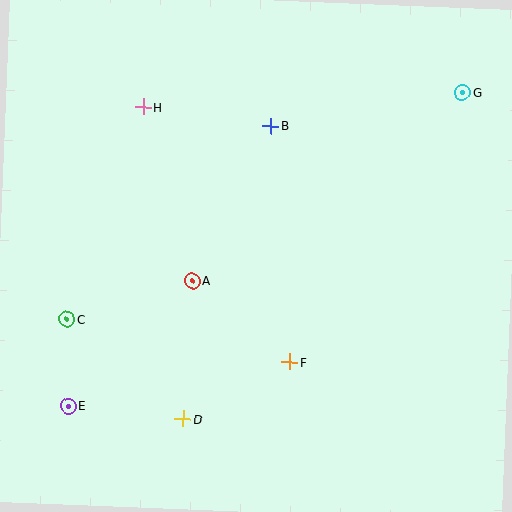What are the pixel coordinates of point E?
Point E is at (68, 406).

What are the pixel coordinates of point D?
Point D is at (183, 419).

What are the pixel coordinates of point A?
Point A is at (192, 281).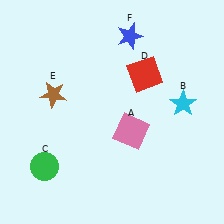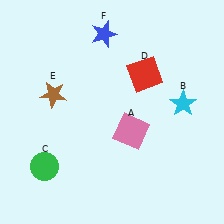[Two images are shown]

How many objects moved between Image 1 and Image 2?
1 object moved between the two images.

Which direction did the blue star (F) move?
The blue star (F) moved left.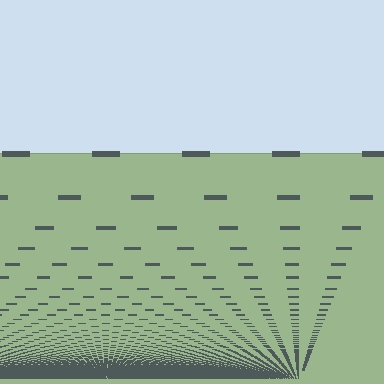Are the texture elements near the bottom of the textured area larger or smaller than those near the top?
Smaller. The gradient is inverted — elements near the bottom are smaller and denser.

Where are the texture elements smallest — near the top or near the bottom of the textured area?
Near the bottom.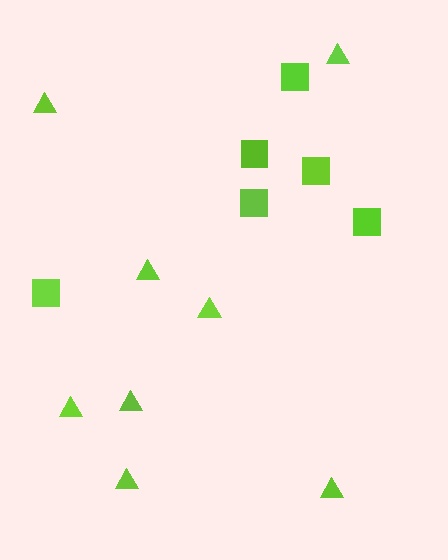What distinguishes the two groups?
There are 2 groups: one group of squares (6) and one group of triangles (8).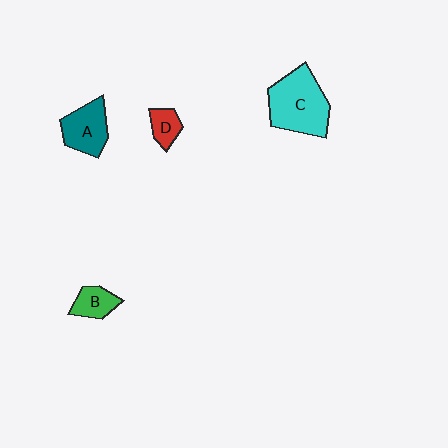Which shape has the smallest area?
Shape D (red).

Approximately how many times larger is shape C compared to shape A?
Approximately 1.7 times.